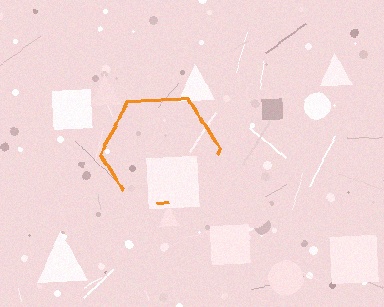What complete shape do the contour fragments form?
The contour fragments form a hexagon.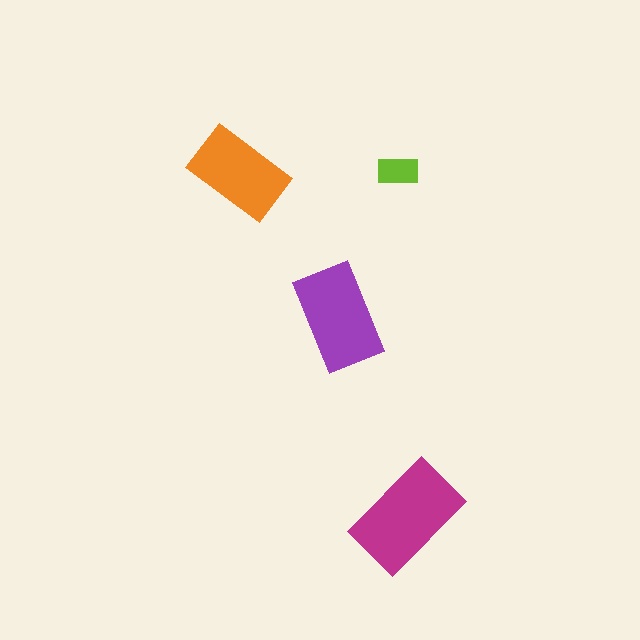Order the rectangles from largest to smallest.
the magenta one, the purple one, the orange one, the lime one.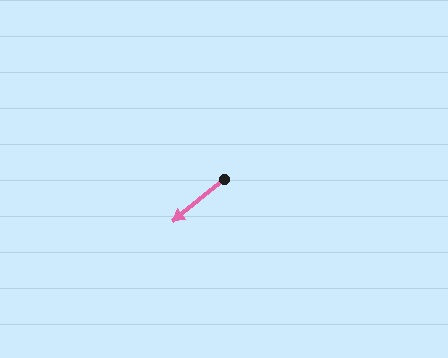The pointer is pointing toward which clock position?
Roughly 8 o'clock.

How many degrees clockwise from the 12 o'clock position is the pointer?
Approximately 230 degrees.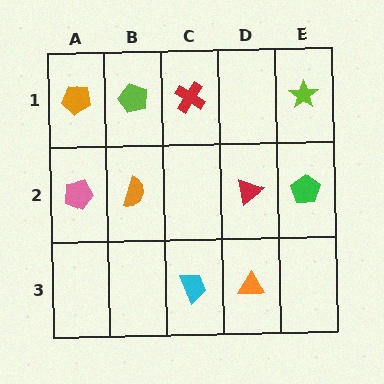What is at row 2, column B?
An orange semicircle.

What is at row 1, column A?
An orange pentagon.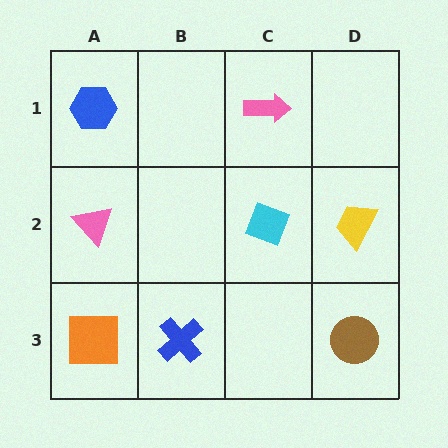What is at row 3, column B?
A blue cross.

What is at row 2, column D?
A yellow trapezoid.